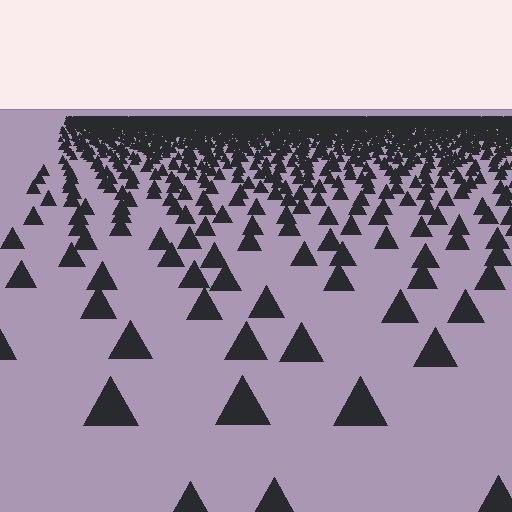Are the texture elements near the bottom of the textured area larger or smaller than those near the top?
Larger. Near the bottom, elements are closer to the viewer and appear at a bigger on-screen size.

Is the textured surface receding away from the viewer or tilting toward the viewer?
The surface is receding away from the viewer. Texture elements get smaller and denser toward the top.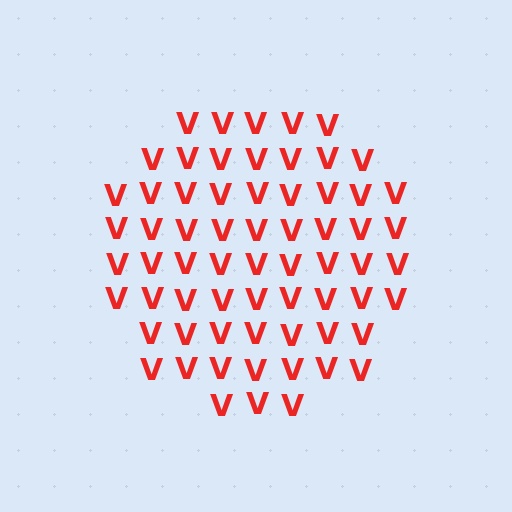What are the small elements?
The small elements are letter V's.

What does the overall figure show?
The overall figure shows a circle.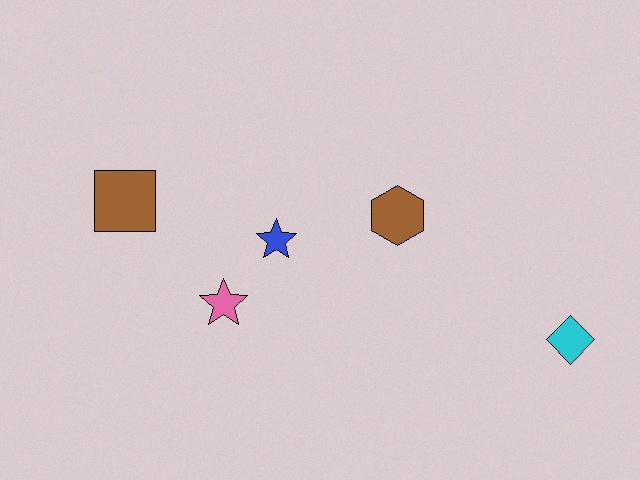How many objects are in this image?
There are 5 objects.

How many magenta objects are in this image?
There are no magenta objects.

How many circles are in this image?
There are no circles.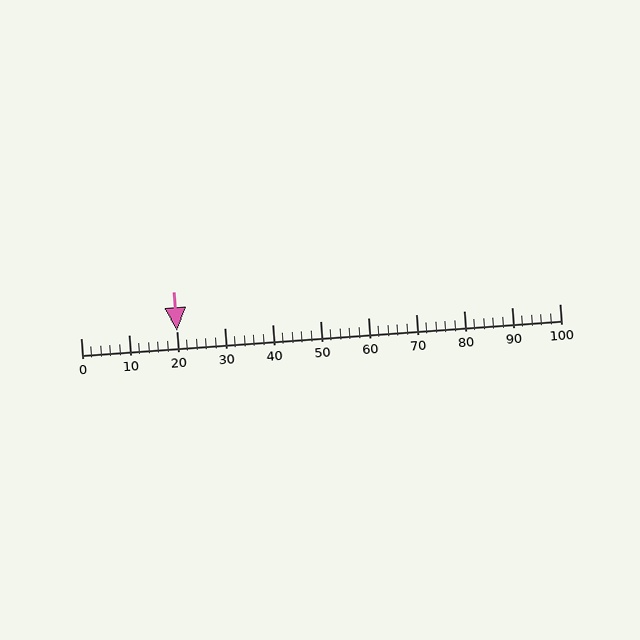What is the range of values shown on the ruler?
The ruler shows values from 0 to 100.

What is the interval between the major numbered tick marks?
The major tick marks are spaced 10 units apart.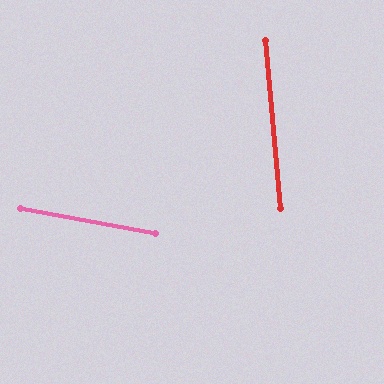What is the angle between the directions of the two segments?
Approximately 75 degrees.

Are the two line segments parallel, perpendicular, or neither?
Neither parallel nor perpendicular — they differ by about 75°.